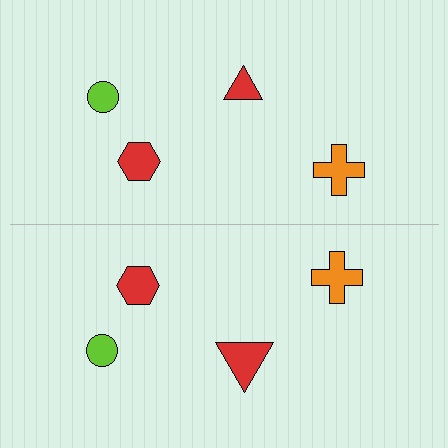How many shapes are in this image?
There are 8 shapes in this image.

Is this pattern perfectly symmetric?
No, the pattern is not perfectly symmetric. The red triangle on the bottom side has a different size than its mirror counterpart.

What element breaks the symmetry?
The red triangle on the bottom side has a different size than its mirror counterpart.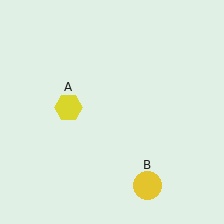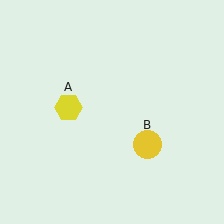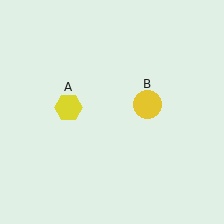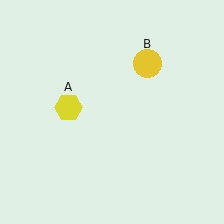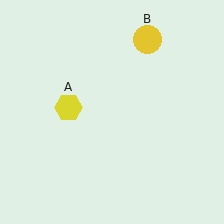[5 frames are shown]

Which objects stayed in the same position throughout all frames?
Yellow hexagon (object A) remained stationary.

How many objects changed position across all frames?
1 object changed position: yellow circle (object B).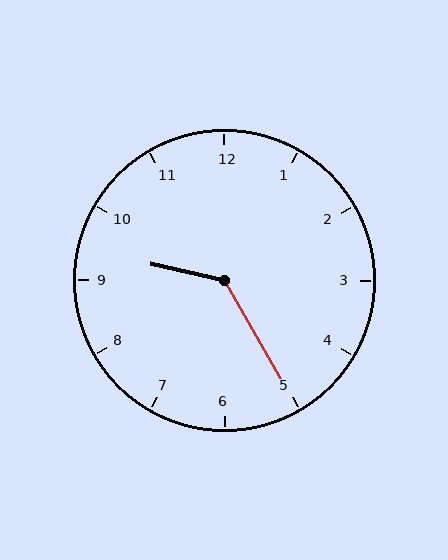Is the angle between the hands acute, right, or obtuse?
It is obtuse.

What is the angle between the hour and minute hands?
Approximately 132 degrees.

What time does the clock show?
9:25.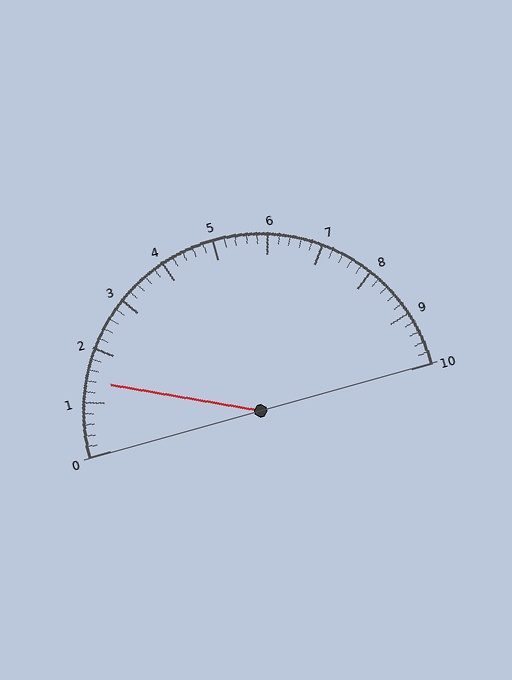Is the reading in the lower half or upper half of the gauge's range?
The reading is in the lower half of the range (0 to 10).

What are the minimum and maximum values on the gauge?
The gauge ranges from 0 to 10.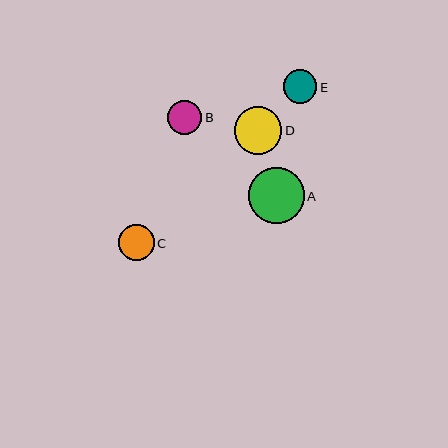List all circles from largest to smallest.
From largest to smallest: A, D, C, B, E.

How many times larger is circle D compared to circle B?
Circle D is approximately 1.4 times the size of circle B.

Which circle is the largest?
Circle A is the largest with a size of approximately 56 pixels.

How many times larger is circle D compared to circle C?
Circle D is approximately 1.3 times the size of circle C.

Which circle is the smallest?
Circle E is the smallest with a size of approximately 34 pixels.